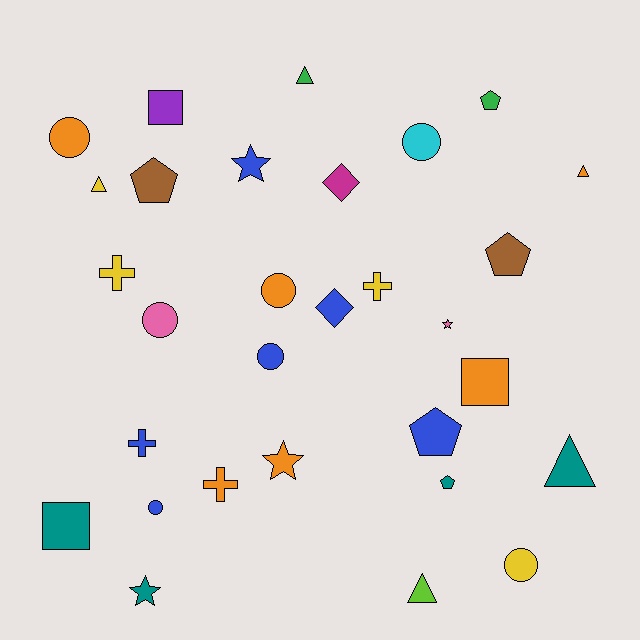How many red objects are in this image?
There are no red objects.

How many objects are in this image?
There are 30 objects.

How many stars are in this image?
There are 4 stars.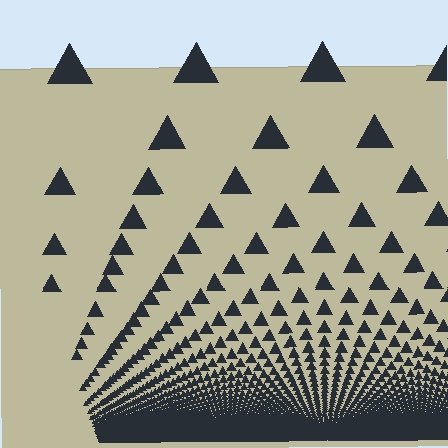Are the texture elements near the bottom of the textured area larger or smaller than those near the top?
Smaller. The gradient is inverted — elements near the bottom are smaller and denser.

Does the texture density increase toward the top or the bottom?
Density increases toward the bottom.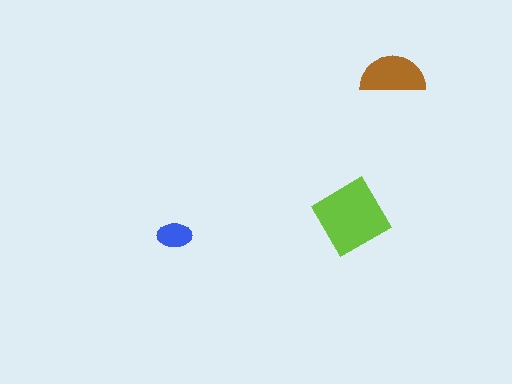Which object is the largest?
The lime diamond.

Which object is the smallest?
The blue ellipse.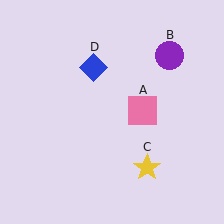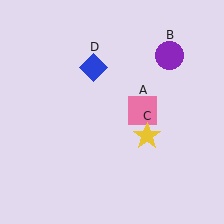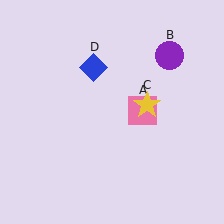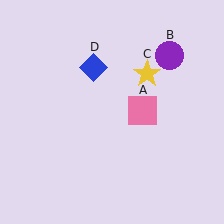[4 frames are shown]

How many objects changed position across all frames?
1 object changed position: yellow star (object C).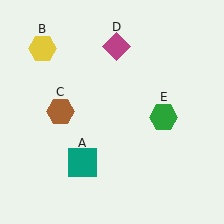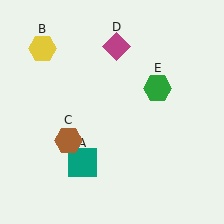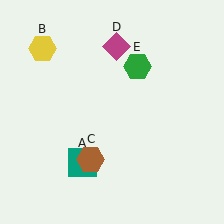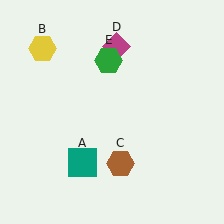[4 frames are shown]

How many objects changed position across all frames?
2 objects changed position: brown hexagon (object C), green hexagon (object E).